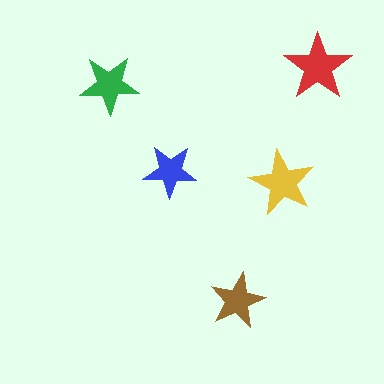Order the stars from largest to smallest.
the red one, the yellow one, the green one, the brown one, the blue one.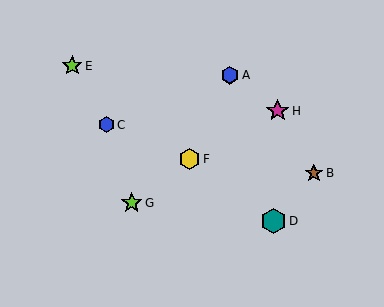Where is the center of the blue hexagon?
The center of the blue hexagon is at (230, 75).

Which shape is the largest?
The teal hexagon (labeled D) is the largest.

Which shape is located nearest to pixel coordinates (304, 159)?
The brown star (labeled B) at (314, 173) is nearest to that location.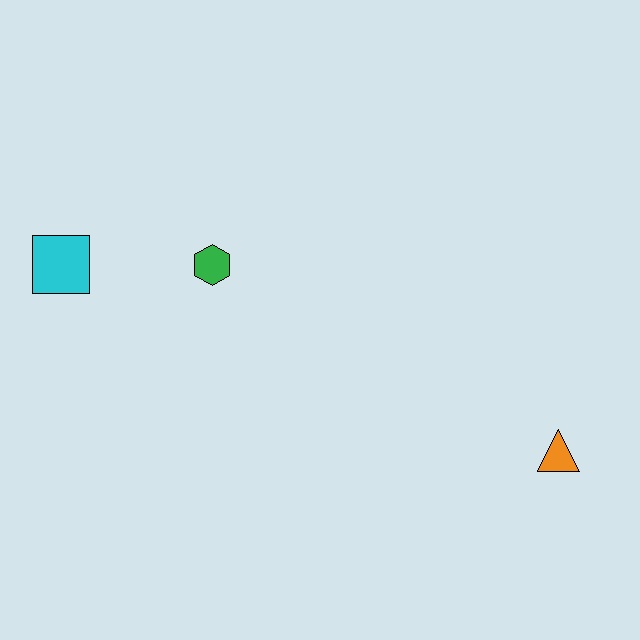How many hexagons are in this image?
There is 1 hexagon.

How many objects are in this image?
There are 3 objects.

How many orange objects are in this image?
There is 1 orange object.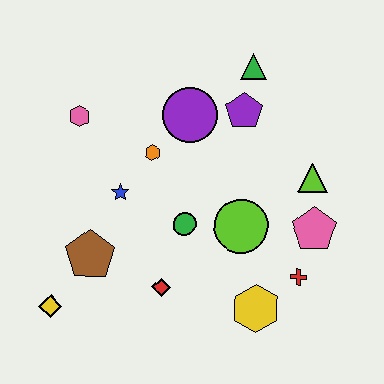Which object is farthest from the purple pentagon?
The yellow diamond is farthest from the purple pentagon.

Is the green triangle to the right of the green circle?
Yes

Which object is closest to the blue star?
The orange hexagon is closest to the blue star.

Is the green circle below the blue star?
Yes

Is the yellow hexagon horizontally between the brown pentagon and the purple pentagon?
No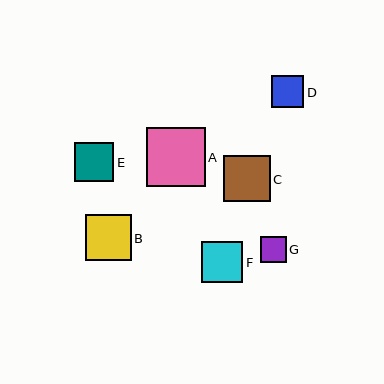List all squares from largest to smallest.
From largest to smallest: A, C, B, F, E, D, G.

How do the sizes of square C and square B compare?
Square C and square B are approximately the same size.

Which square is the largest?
Square A is the largest with a size of approximately 59 pixels.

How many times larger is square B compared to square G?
Square B is approximately 1.8 times the size of square G.